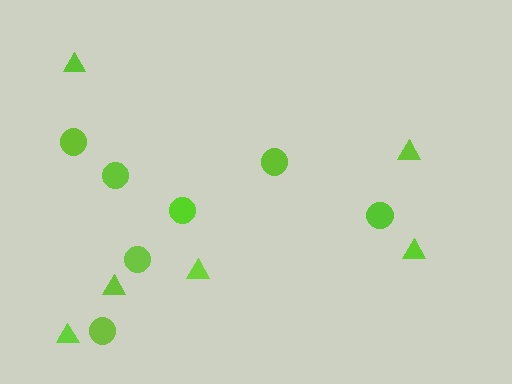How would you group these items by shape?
There are 2 groups: one group of circles (7) and one group of triangles (6).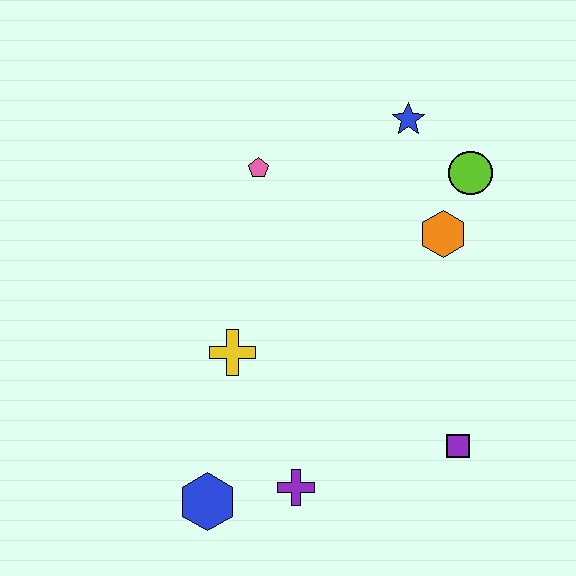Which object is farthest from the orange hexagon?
The blue hexagon is farthest from the orange hexagon.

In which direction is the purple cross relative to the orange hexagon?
The purple cross is below the orange hexagon.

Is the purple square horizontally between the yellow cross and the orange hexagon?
No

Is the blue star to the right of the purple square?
No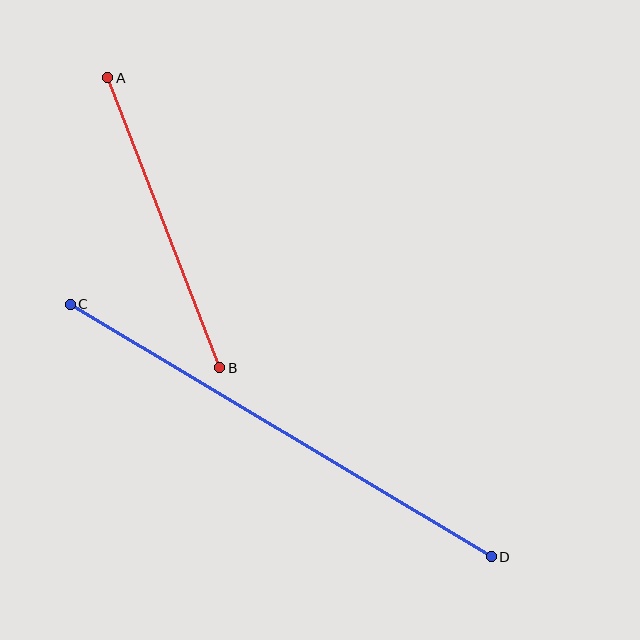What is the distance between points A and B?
The distance is approximately 311 pixels.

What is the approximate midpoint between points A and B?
The midpoint is at approximately (164, 223) pixels.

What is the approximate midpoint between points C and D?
The midpoint is at approximately (281, 430) pixels.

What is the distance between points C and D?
The distance is approximately 491 pixels.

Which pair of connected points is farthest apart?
Points C and D are farthest apart.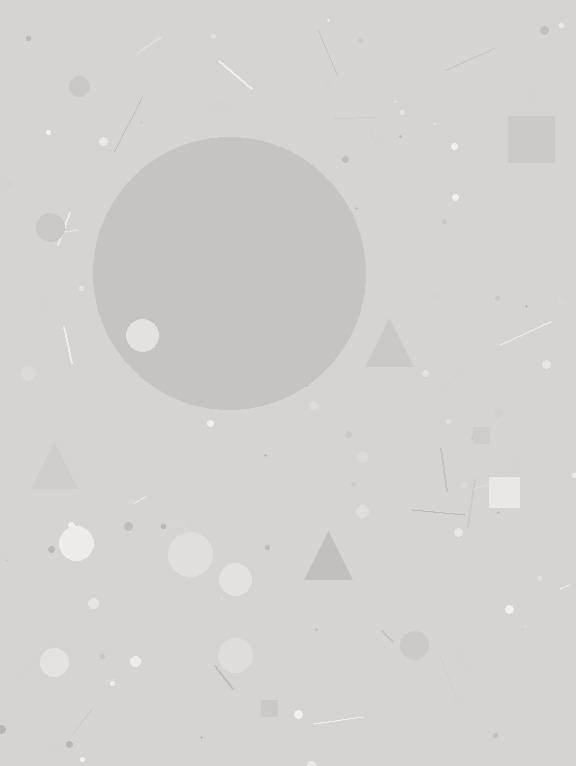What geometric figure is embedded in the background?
A circle is embedded in the background.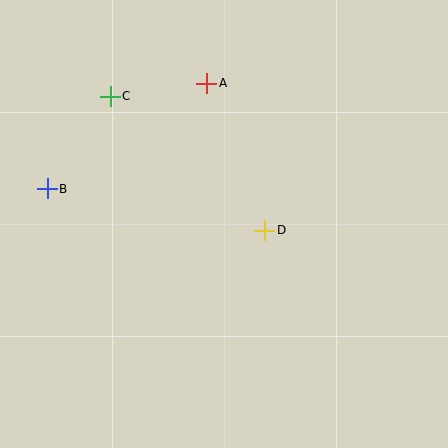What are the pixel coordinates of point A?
Point A is at (207, 83).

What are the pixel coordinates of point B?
Point B is at (47, 189).